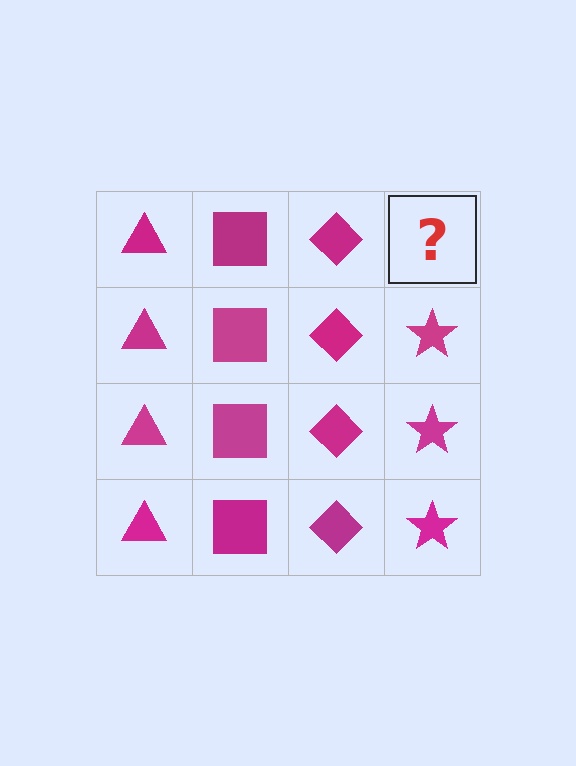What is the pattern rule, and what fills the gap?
The rule is that each column has a consistent shape. The gap should be filled with a magenta star.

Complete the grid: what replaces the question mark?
The question mark should be replaced with a magenta star.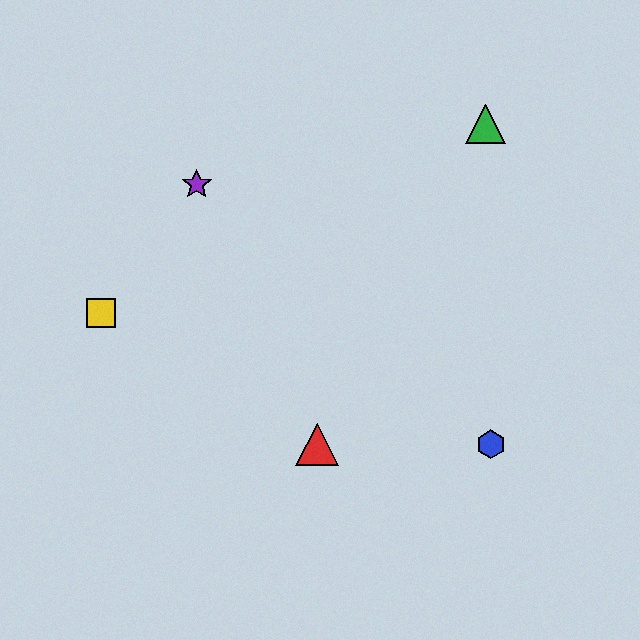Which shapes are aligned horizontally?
The red triangle, the blue hexagon are aligned horizontally.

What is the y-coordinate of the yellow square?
The yellow square is at y≈313.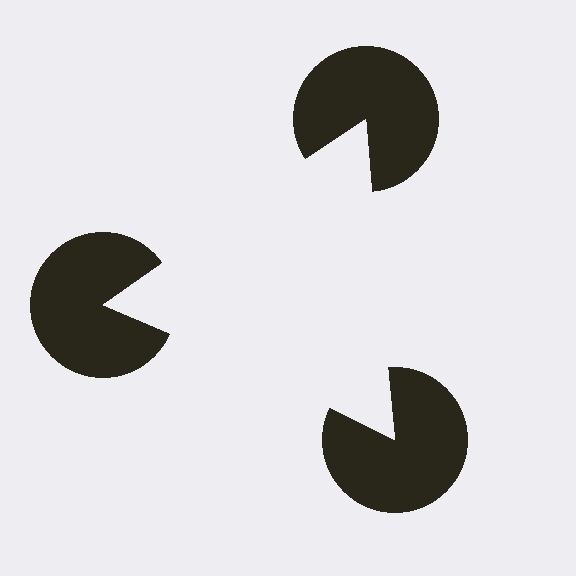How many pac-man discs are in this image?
There are 3 — one at each vertex of the illusory triangle.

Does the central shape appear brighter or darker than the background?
It typically appears slightly brighter than the background, even though no actual brightness change is drawn.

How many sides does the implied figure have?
3 sides.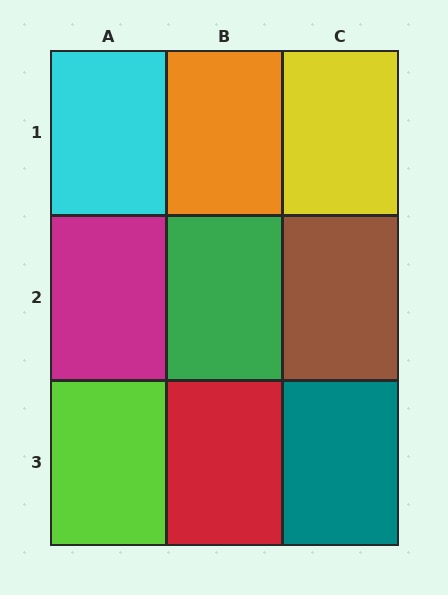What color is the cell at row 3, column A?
Lime.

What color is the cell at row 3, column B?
Red.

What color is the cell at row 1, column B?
Orange.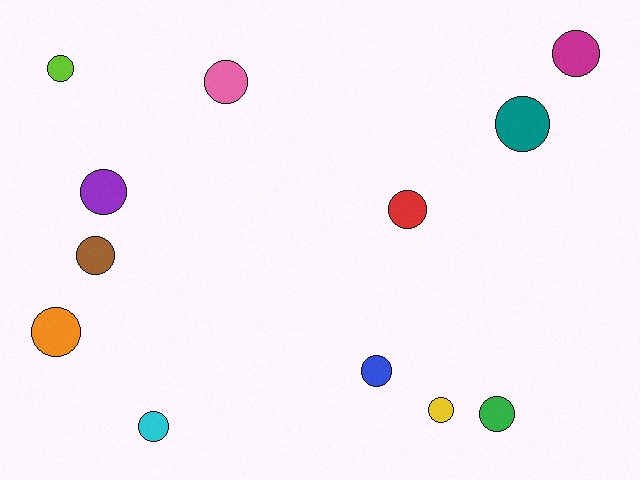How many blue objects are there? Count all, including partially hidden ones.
There is 1 blue object.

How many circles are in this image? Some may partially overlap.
There are 12 circles.